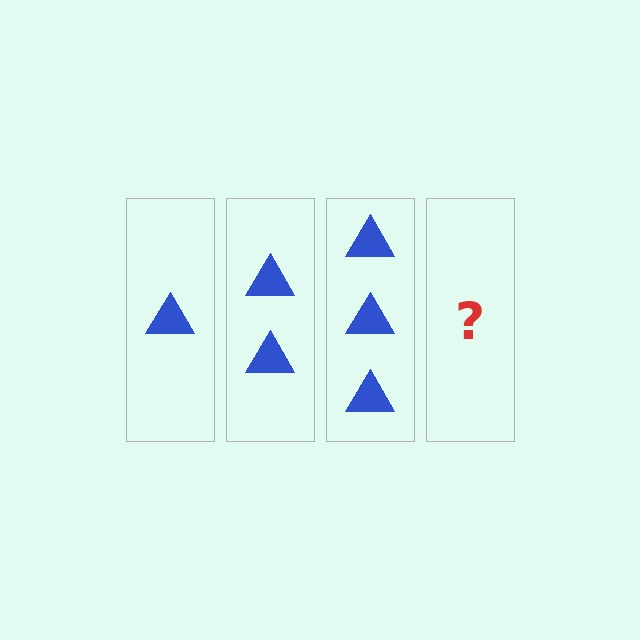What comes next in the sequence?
The next element should be 4 triangles.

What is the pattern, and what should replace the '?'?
The pattern is that each step adds one more triangle. The '?' should be 4 triangles.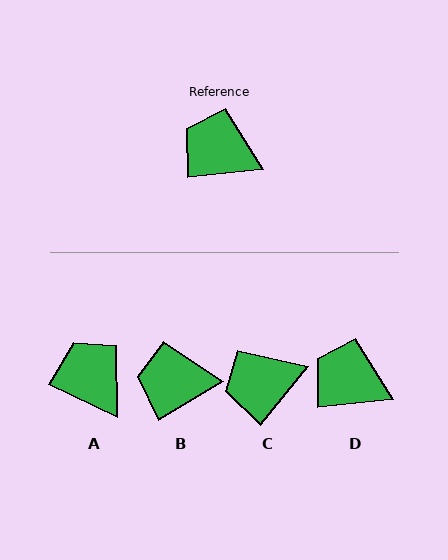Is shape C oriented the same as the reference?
No, it is off by about 45 degrees.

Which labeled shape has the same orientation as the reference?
D.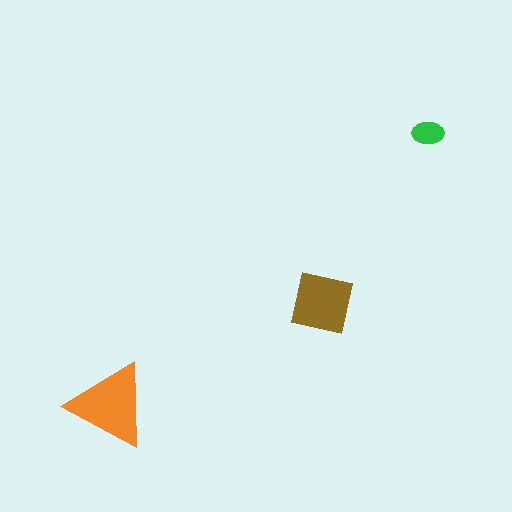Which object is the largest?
The orange triangle.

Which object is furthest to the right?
The green ellipse is rightmost.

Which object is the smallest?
The green ellipse.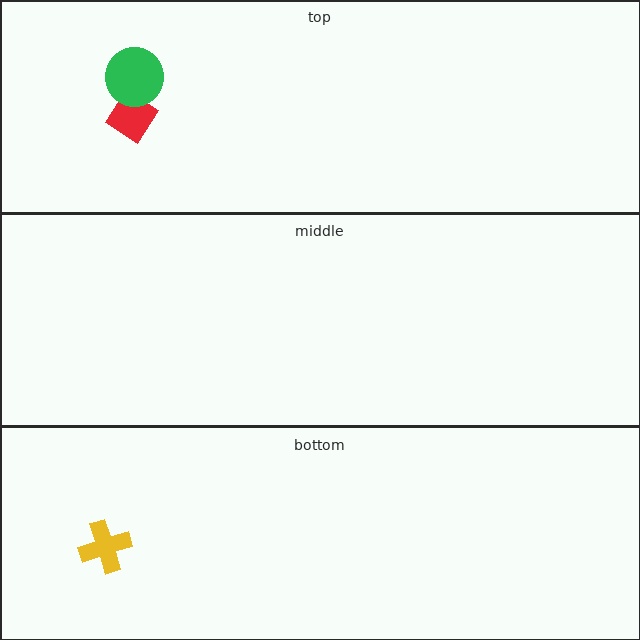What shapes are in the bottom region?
The yellow cross.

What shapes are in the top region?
The red diamond, the green circle.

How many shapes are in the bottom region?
1.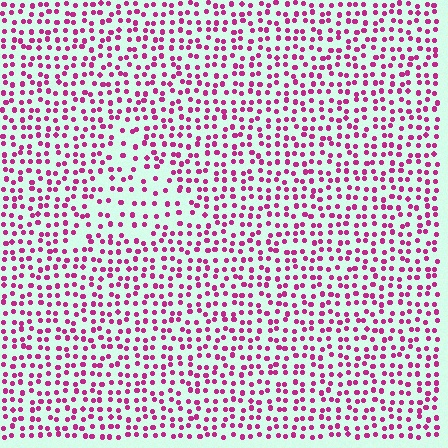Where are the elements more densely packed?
The elements are more densely packed outside the triangle boundary.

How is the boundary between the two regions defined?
The boundary is defined by a change in element density (approximately 1.7x ratio). All elements are the same color, size, and shape.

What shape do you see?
I see a triangle.